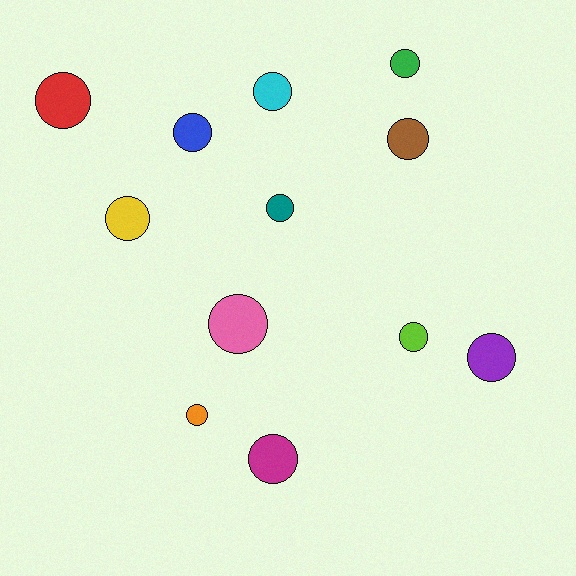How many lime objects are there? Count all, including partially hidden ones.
There is 1 lime object.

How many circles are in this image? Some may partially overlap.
There are 12 circles.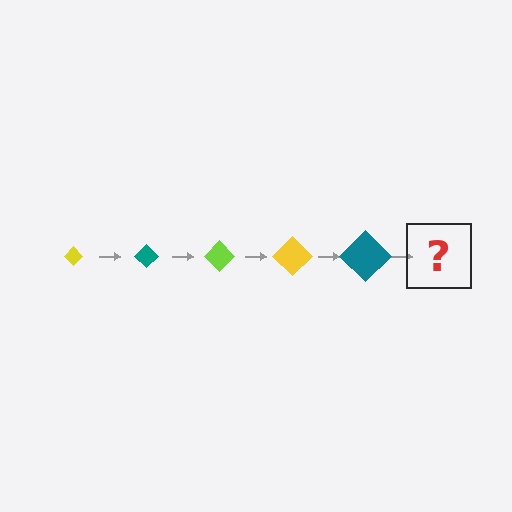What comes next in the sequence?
The next element should be a lime diamond, larger than the previous one.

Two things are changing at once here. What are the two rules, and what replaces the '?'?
The two rules are that the diamond grows larger each step and the color cycles through yellow, teal, and lime. The '?' should be a lime diamond, larger than the previous one.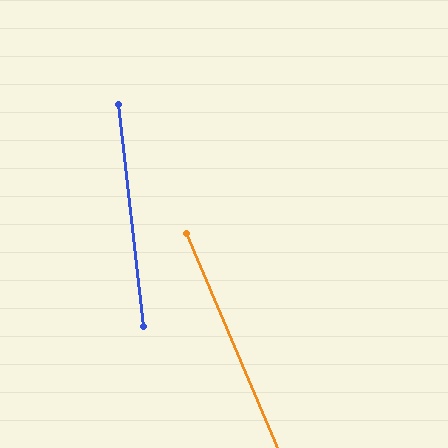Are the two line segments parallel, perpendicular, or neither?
Neither parallel nor perpendicular — they differ by about 17°.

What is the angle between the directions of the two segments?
Approximately 17 degrees.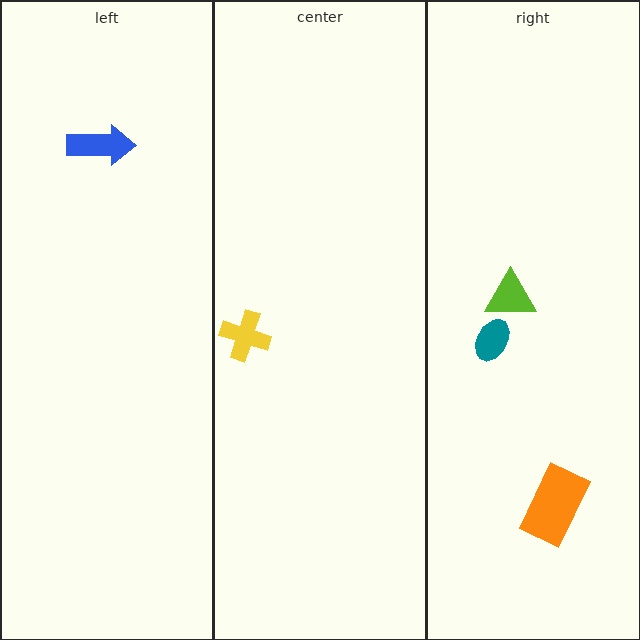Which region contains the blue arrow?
The left region.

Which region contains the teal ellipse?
The right region.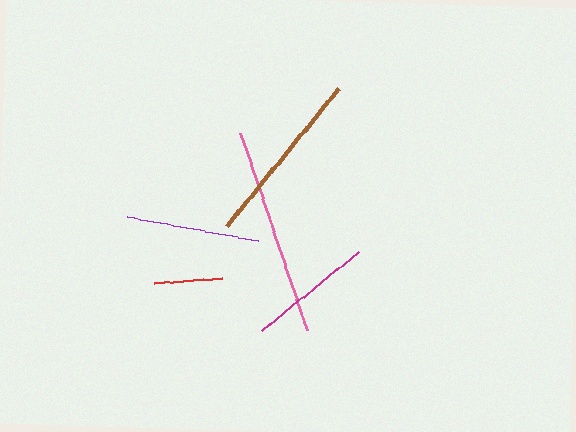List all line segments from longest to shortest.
From longest to shortest: pink, brown, purple, magenta, red.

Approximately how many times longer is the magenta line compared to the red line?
The magenta line is approximately 1.8 times the length of the red line.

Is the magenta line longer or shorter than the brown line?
The brown line is longer than the magenta line.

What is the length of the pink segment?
The pink segment is approximately 208 pixels long.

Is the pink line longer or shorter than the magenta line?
The pink line is longer than the magenta line.